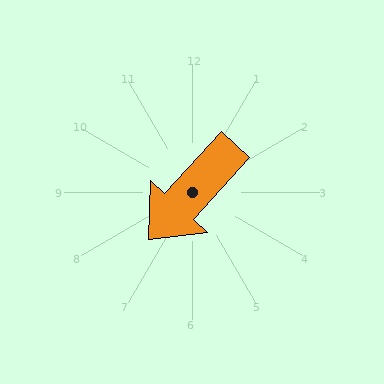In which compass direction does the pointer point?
Southwest.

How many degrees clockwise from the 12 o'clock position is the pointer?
Approximately 223 degrees.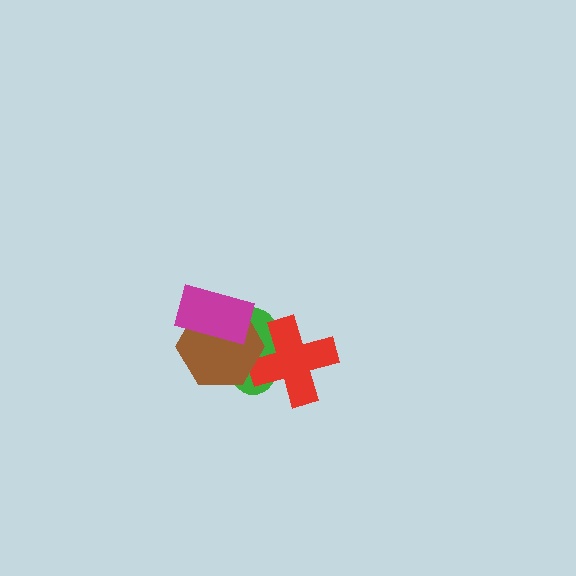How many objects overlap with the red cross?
2 objects overlap with the red cross.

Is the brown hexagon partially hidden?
Yes, it is partially covered by another shape.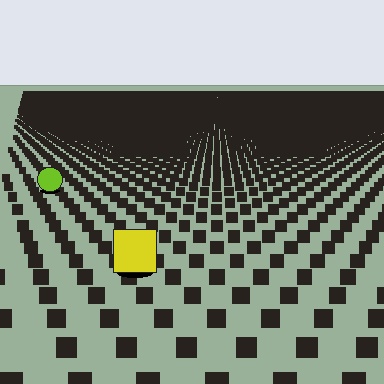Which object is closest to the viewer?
The yellow square is closest. The texture marks near it are larger and more spread out.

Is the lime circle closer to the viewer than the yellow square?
No. The yellow square is closer — you can tell from the texture gradient: the ground texture is coarser near it.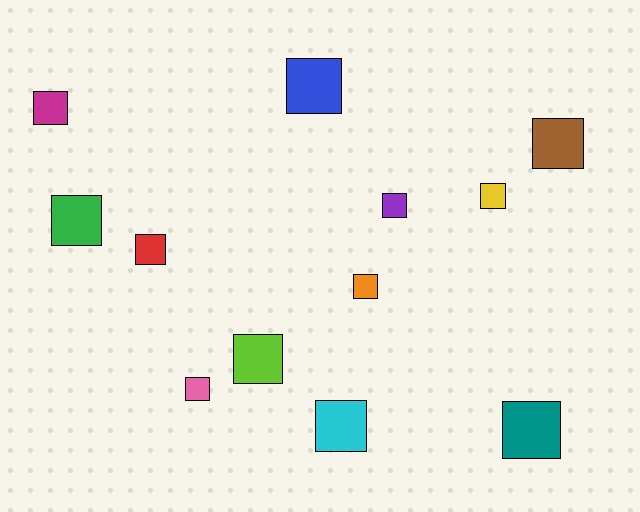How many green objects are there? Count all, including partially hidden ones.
There is 1 green object.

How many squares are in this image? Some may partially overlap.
There are 12 squares.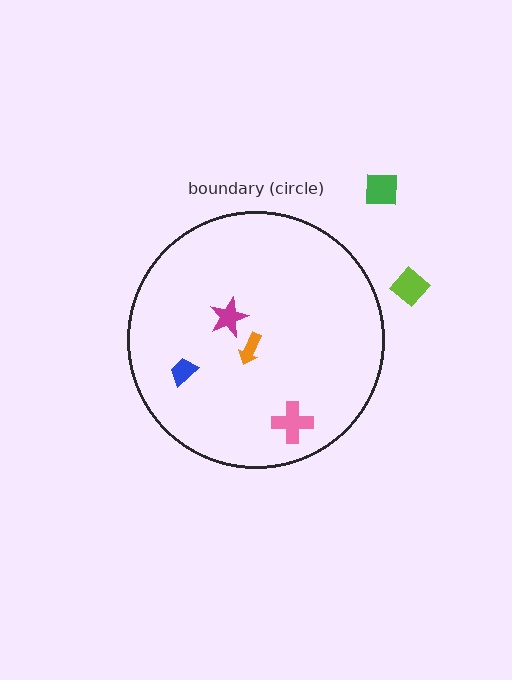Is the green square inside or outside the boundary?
Outside.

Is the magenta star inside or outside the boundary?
Inside.